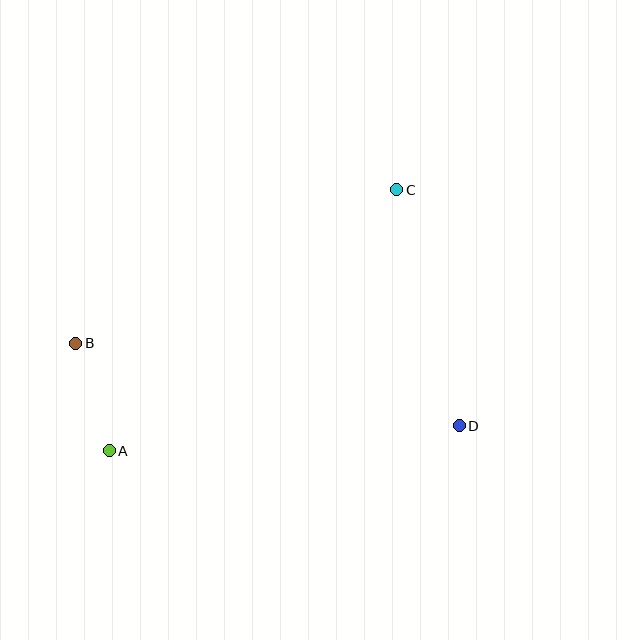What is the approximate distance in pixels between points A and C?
The distance between A and C is approximately 388 pixels.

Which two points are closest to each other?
Points A and B are closest to each other.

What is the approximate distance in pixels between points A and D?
The distance between A and D is approximately 351 pixels.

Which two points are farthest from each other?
Points B and D are farthest from each other.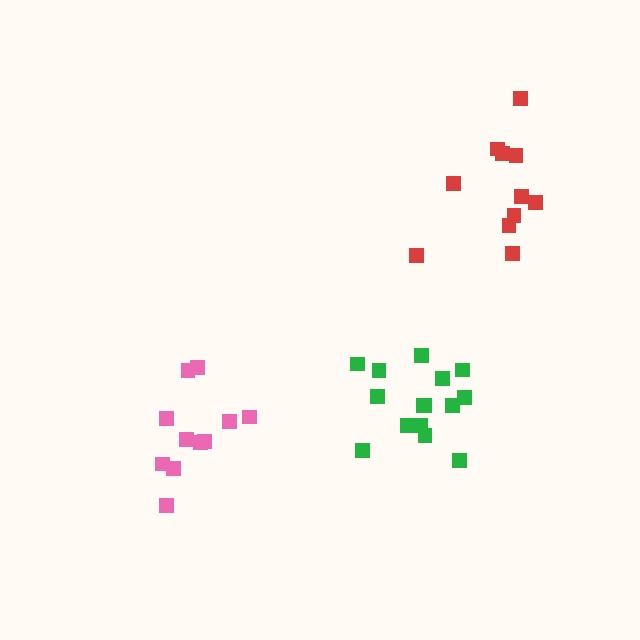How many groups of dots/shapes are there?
There are 3 groups.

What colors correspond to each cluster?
The clusters are colored: red, pink, green.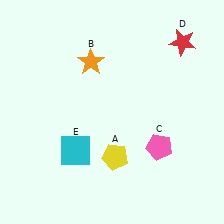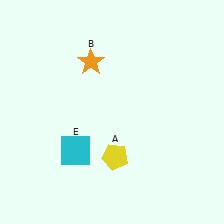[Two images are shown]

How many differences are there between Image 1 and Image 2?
There are 2 differences between the two images.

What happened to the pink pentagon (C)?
The pink pentagon (C) was removed in Image 2. It was in the bottom-right area of Image 1.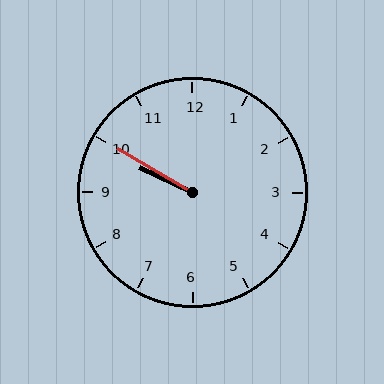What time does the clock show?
9:50.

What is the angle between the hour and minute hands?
Approximately 5 degrees.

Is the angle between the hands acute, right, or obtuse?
It is acute.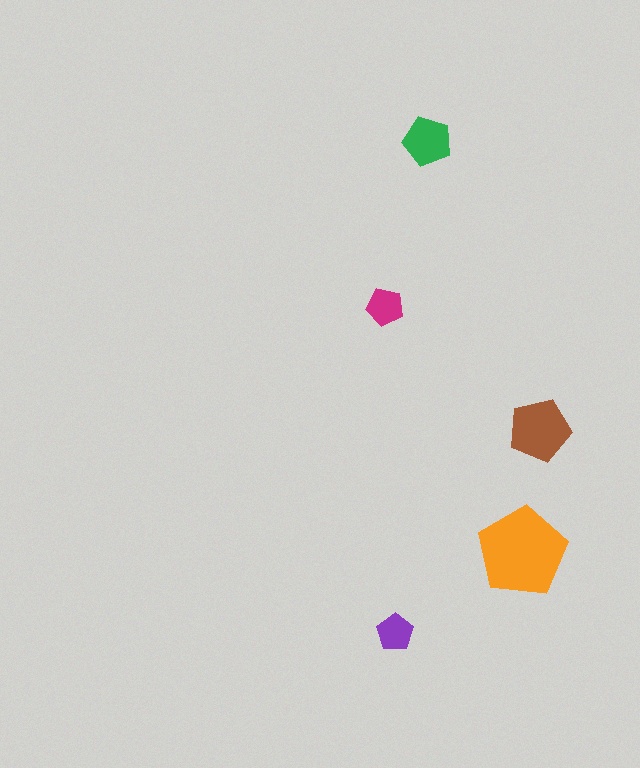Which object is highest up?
The green pentagon is topmost.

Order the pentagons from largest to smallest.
the orange one, the brown one, the green one, the magenta one, the purple one.